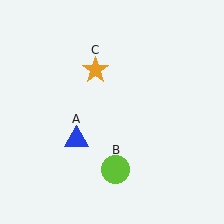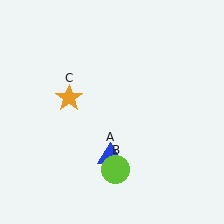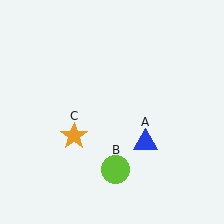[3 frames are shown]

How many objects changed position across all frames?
2 objects changed position: blue triangle (object A), orange star (object C).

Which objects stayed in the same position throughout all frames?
Lime circle (object B) remained stationary.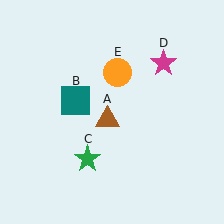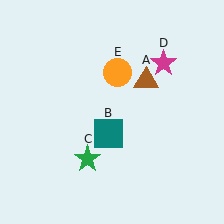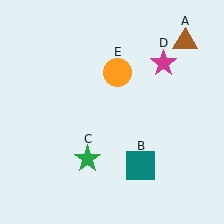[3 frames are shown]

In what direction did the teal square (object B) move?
The teal square (object B) moved down and to the right.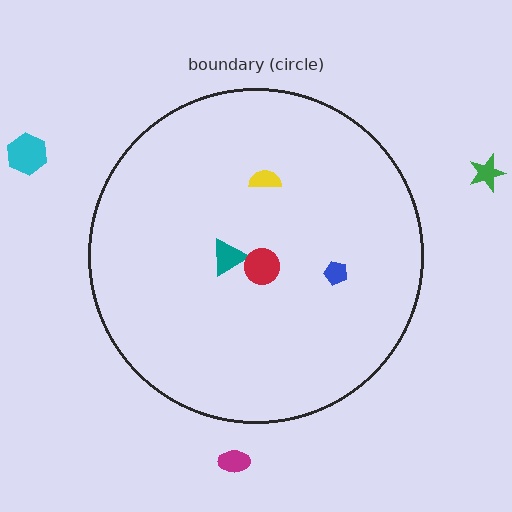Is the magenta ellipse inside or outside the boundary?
Outside.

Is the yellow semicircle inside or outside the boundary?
Inside.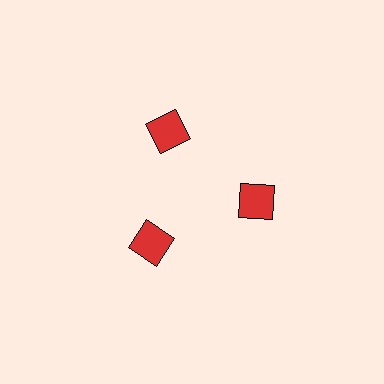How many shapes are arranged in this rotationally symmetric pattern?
There are 3 shapes, arranged in 3 groups of 1.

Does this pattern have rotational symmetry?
Yes, this pattern has 3-fold rotational symmetry. It looks the same after rotating 120 degrees around the center.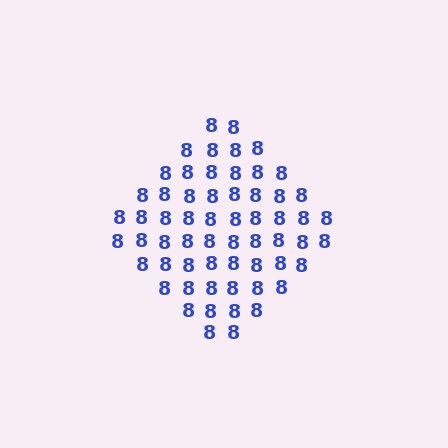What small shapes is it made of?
It is made of small digit 8's.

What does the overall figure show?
The overall figure shows a diamond.